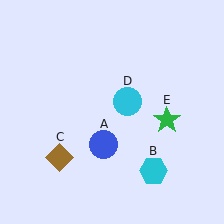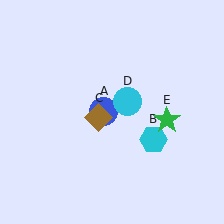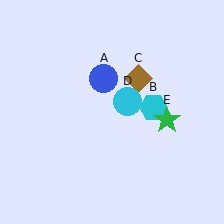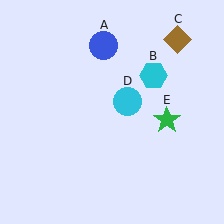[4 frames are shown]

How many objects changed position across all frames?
3 objects changed position: blue circle (object A), cyan hexagon (object B), brown diamond (object C).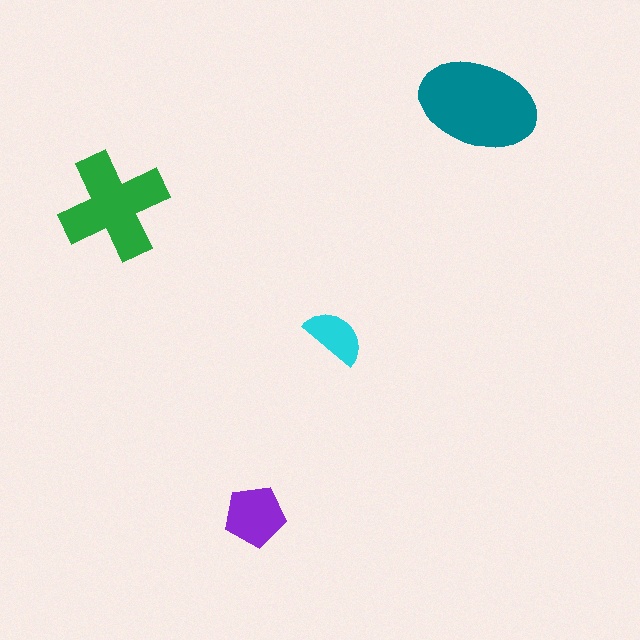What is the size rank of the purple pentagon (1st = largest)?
3rd.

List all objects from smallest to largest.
The cyan semicircle, the purple pentagon, the green cross, the teal ellipse.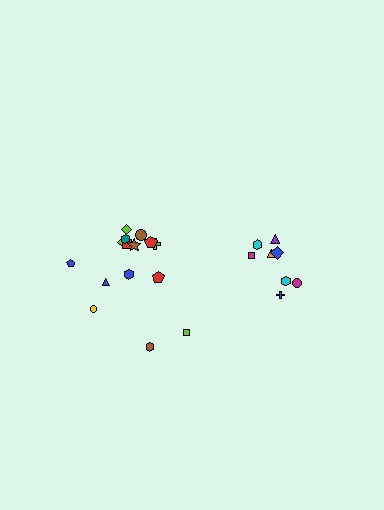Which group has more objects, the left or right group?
The left group.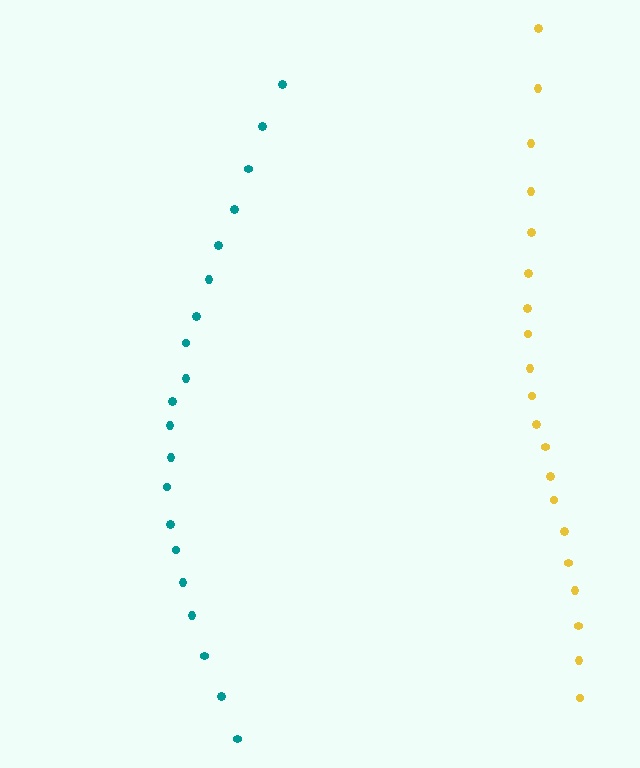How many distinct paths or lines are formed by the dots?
There are 2 distinct paths.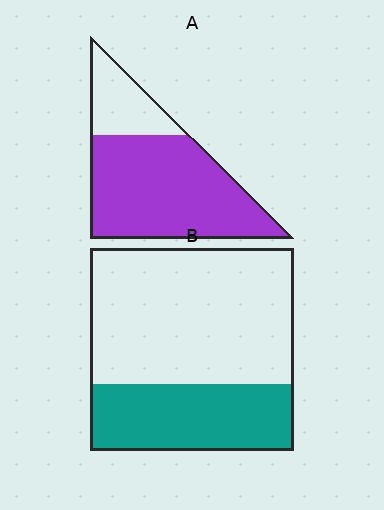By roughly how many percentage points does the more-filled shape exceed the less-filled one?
By roughly 45 percentage points (A over B).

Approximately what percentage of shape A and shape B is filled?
A is approximately 75% and B is approximately 35%.